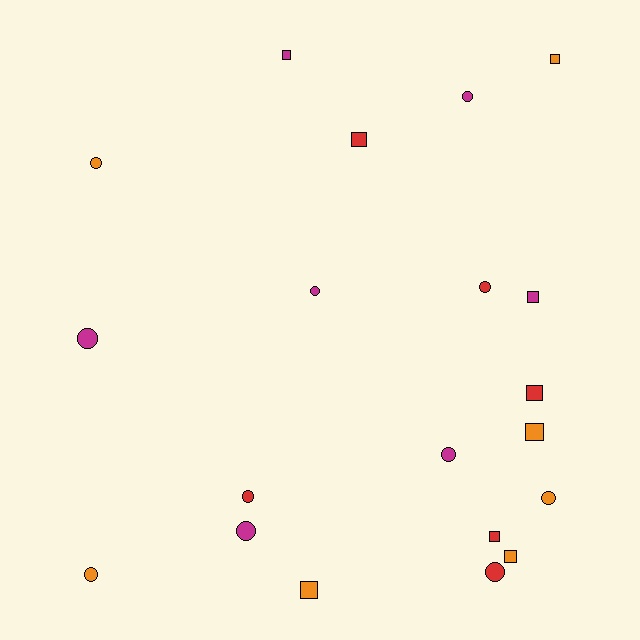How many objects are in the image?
There are 20 objects.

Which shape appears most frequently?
Circle, with 11 objects.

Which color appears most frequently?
Magenta, with 7 objects.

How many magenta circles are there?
There are 5 magenta circles.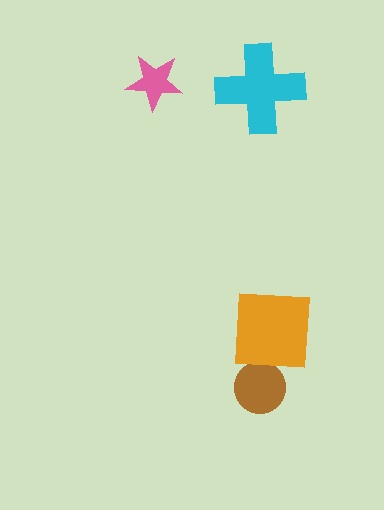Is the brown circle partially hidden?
Yes, it is partially covered by another shape.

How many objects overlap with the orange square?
1 object overlaps with the orange square.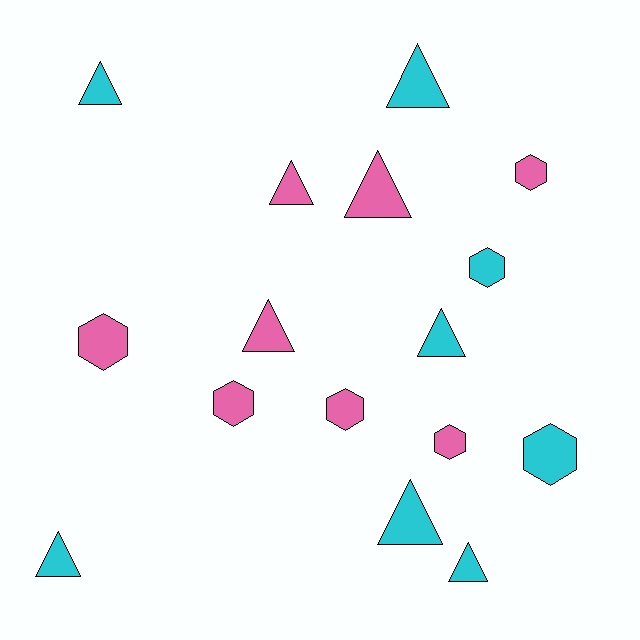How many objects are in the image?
There are 16 objects.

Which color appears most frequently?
Pink, with 8 objects.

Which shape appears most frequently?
Triangle, with 9 objects.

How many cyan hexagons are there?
There are 2 cyan hexagons.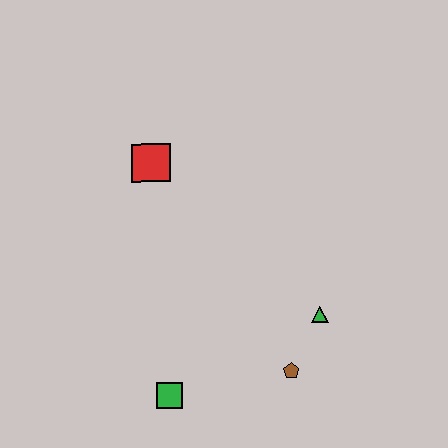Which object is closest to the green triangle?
The brown pentagon is closest to the green triangle.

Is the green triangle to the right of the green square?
Yes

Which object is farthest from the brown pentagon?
The red square is farthest from the brown pentagon.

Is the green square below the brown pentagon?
Yes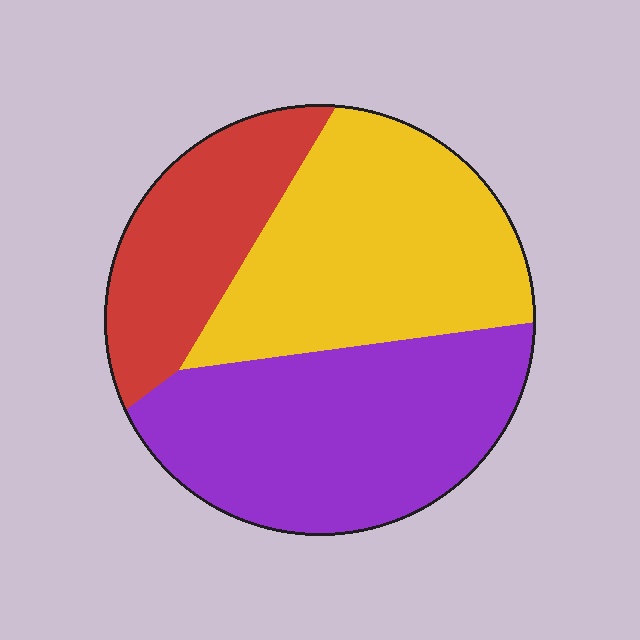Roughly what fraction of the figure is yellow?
Yellow takes up between a quarter and a half of the figure.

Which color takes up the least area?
Red, at roughly 20%.